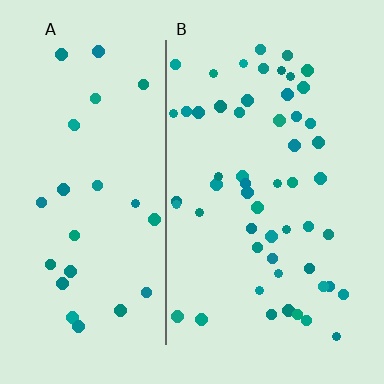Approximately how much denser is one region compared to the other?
Approximately 2.0× — region B over region A.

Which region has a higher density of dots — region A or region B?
B (the right).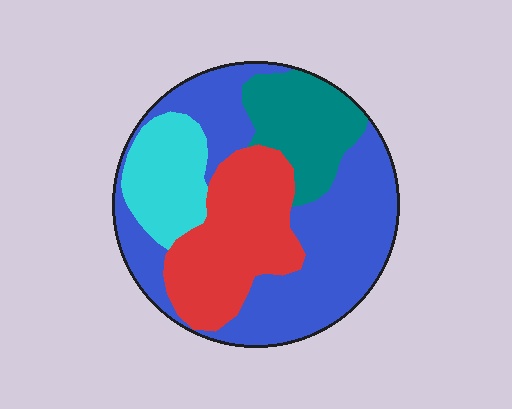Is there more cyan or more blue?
Blue.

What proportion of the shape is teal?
Teal takes up about one sixth (1/6) of the shape.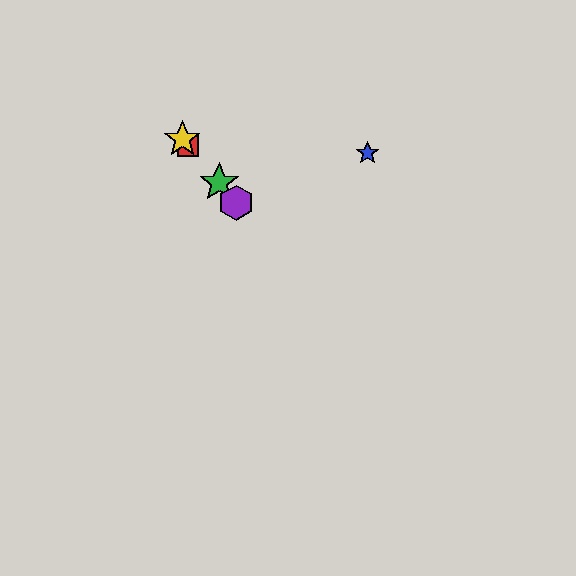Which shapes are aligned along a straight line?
The red square, the green star, the yellow star, the purple hexagon are aligned along a straight line.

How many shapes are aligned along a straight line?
4 shapes (the red square, the green star, the yellow star, the purple hexagon) are aligned along a straight line.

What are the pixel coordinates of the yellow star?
The yellow star is at (182, 139).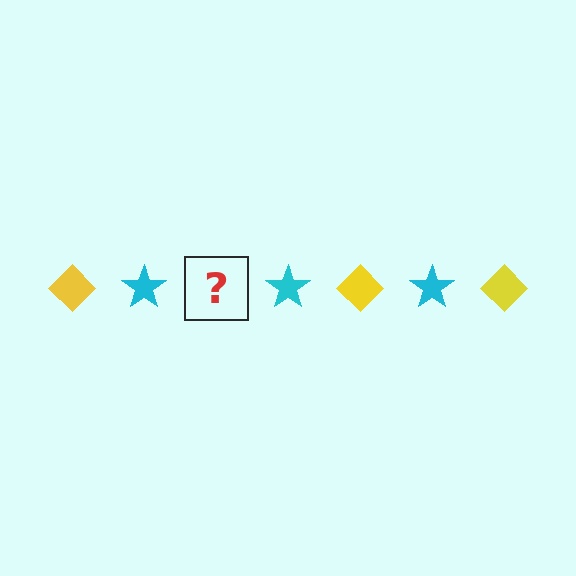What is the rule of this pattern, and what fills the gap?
The rule is that the pattern alternates between yellow diamond and cyan star. The gap should be filled with a yellow diamond.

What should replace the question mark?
The question mark should be replaced with a yellow diamond.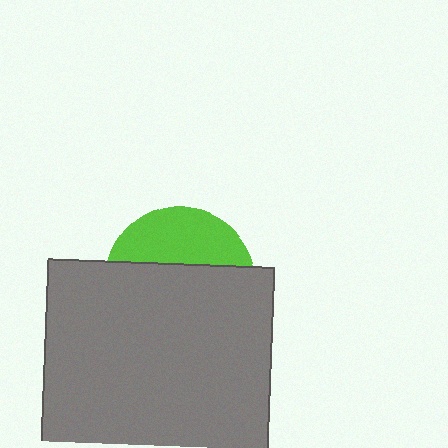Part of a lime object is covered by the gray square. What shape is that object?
It is a circle.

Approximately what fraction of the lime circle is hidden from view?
Roughly 65% of the lime circle is hidden behind the gray square.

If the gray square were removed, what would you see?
You would see the complete lime circle.